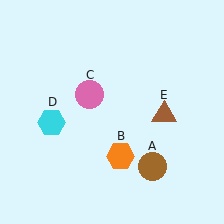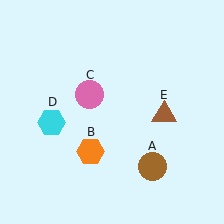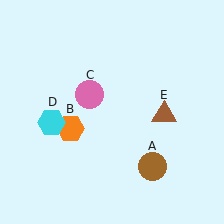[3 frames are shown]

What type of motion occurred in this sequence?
The orange hexagon (object B) rotated clockwise around the center of the scene.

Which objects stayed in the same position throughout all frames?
Brown circle (object A) and pink circle (object C) and cyan hexagon (object D) and brown triangle (object E) remained stationary.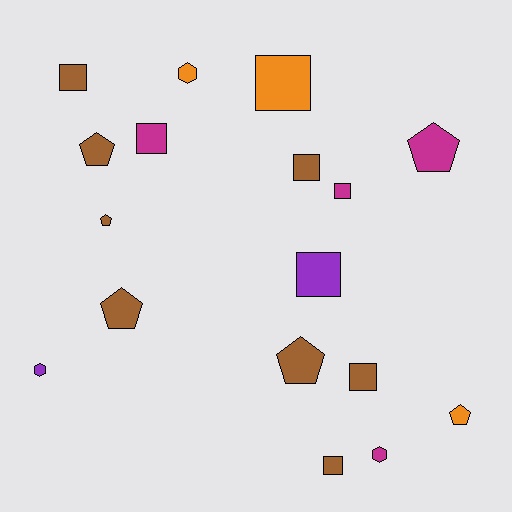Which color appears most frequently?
Brown, with 8 objects.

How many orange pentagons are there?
There is 1 orange pentagon.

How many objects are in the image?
There are 17 objects.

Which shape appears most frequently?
Square, with 8 objects.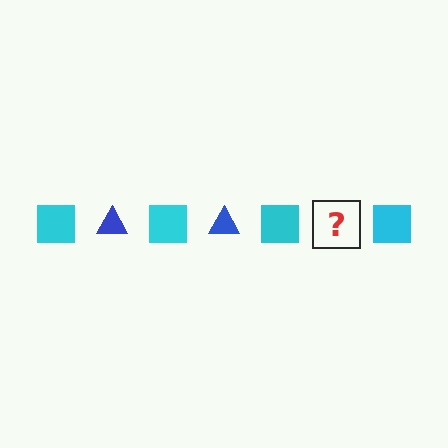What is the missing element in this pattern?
The missing element is a blue triangle.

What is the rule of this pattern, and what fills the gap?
The rule is that the pattern alternates between cyan square and blue triangle. The gap should be filled with a blue triangle.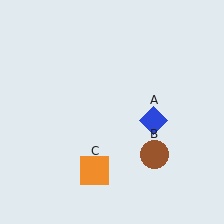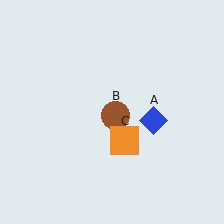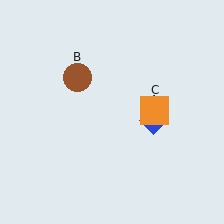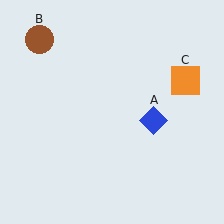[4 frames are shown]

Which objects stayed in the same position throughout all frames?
Blue diamond (object A) remained stationary.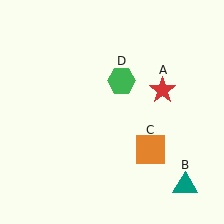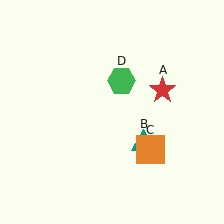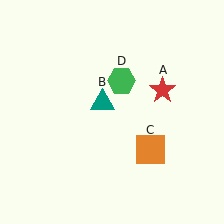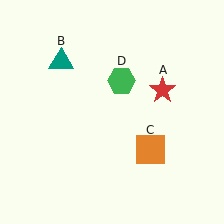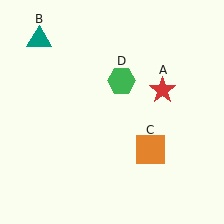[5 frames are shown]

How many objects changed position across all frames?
1 object changed position: teal triangle (object B).